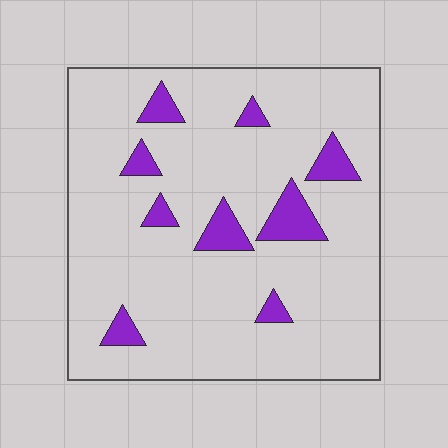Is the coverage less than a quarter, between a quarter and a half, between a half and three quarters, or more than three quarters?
Less than a quarter.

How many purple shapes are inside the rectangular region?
9.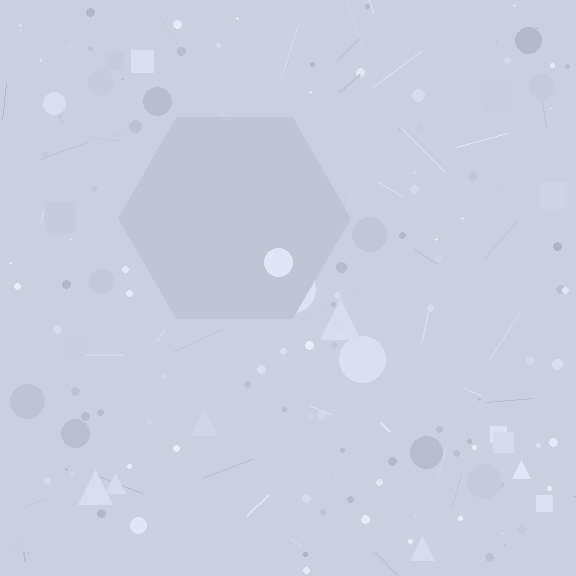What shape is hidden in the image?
A hexagon is hidden in the image.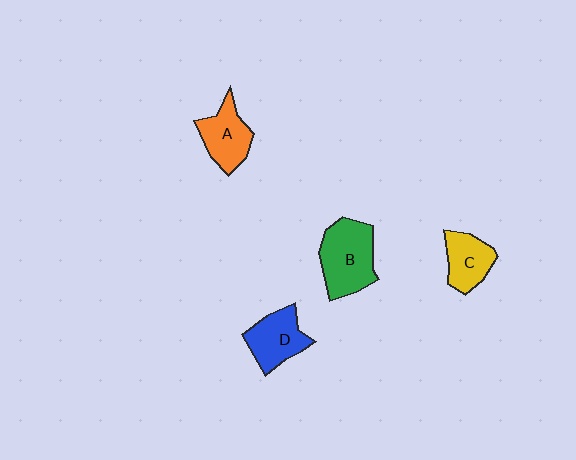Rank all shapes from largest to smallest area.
From largest to smallest: B (green), D (blue), A (orange), C (yellow).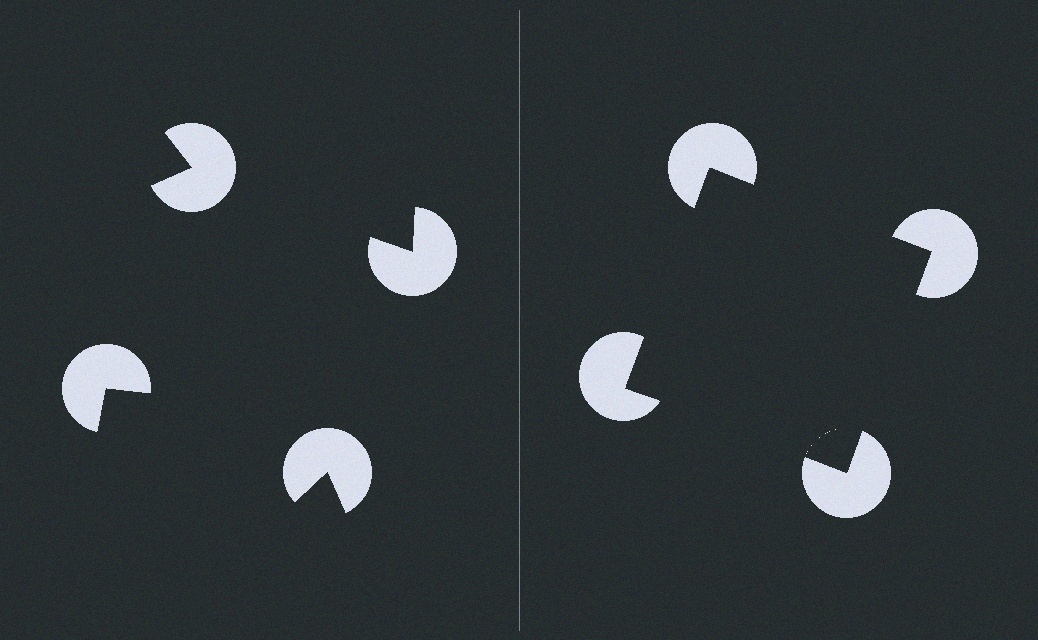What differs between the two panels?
The pac-man discs are positioned identically on both sides; only the wedge orientations differ. On the right they align to a square; on the left they are misaligned.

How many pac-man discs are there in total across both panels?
8 — 4 on each side.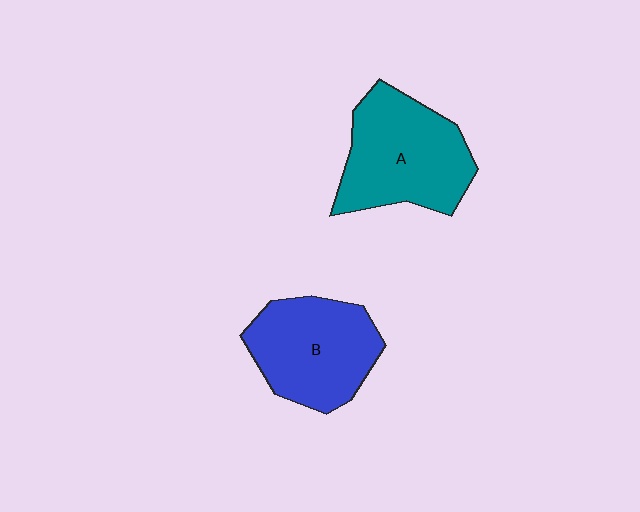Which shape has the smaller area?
Shape B (blue).